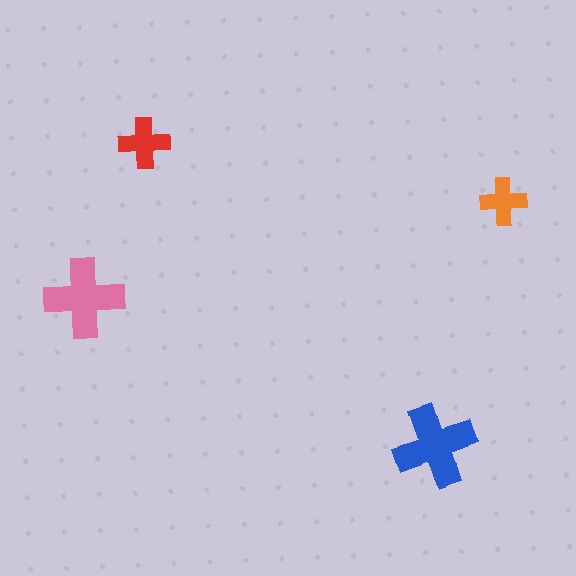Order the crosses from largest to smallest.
the blue one, the pink one, the red one, the orange one.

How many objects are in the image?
There are 4 objects in the image.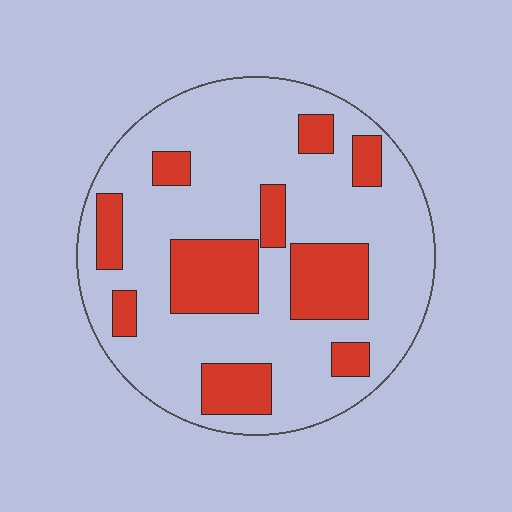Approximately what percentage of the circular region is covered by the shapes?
Approximately 25%.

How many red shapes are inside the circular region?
10.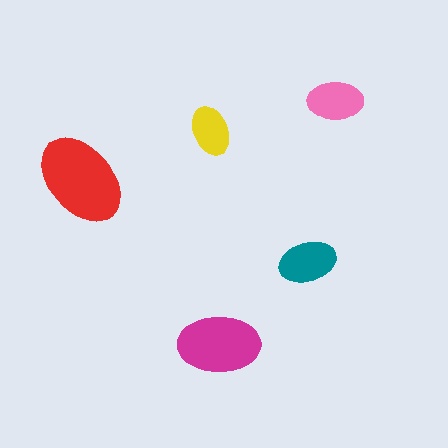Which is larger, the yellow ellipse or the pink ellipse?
The pink one.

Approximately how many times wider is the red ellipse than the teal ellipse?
About 1.5 times wider.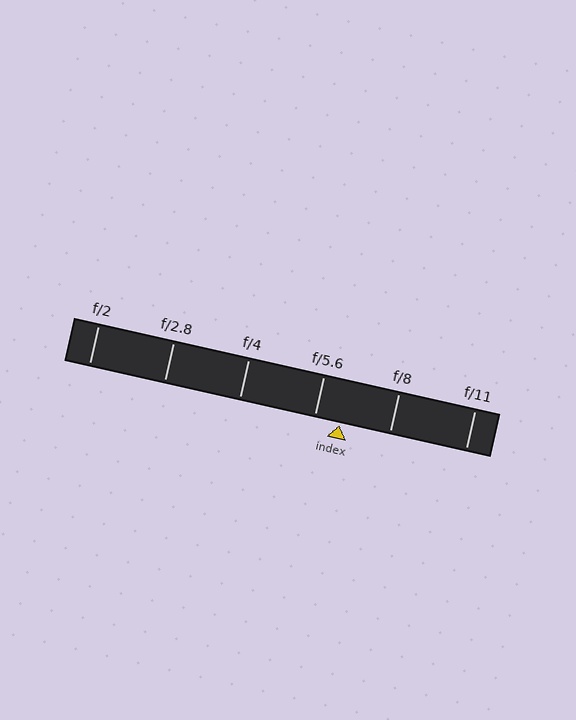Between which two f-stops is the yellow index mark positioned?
The index mark is between f/5.6 and f/8.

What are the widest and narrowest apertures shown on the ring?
The widest aperture shown is f/2 and the narrowest is f/11.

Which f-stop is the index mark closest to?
The index mark is closest to f/5.6.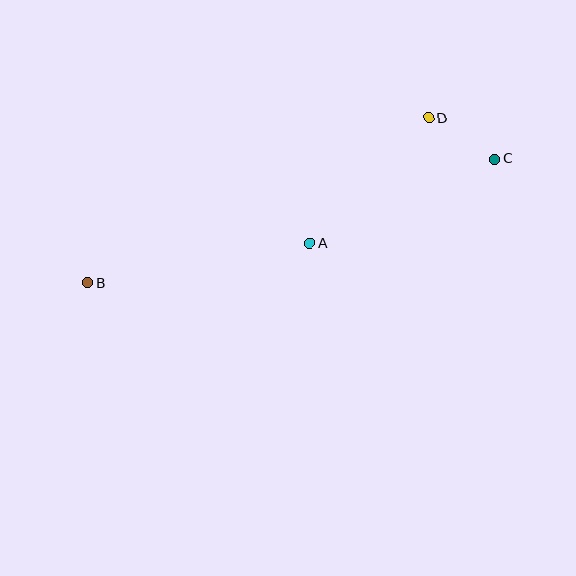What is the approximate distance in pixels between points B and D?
The distance between B and D is approximately 379 pixels.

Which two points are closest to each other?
Points C and D are closest to each other.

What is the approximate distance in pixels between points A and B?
The distance between A and B is approximately 226 pixels.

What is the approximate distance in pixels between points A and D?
The distance between A and D is approximately 173 pixels.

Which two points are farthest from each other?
Points B and C are farthest from each other.